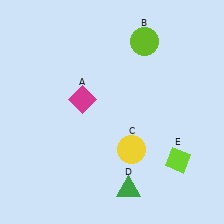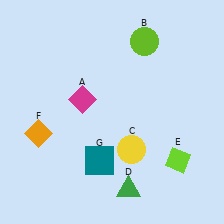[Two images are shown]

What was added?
An orange diamond (F), a teal square (G) were added in Image 2.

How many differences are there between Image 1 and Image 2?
There are 2 differences between the two images.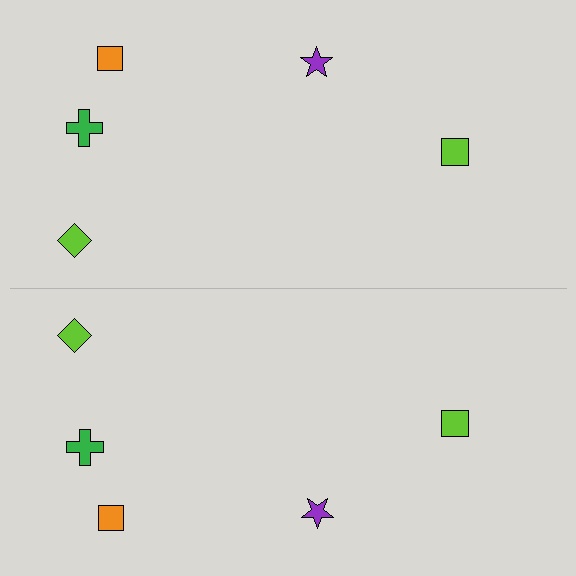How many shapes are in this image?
There are 10 shapes in this image.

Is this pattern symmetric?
Yes, this pattern has bilateral (reflection) symmetry.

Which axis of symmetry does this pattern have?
The pattern has a horizontal axis of symmetry running through the center of the image.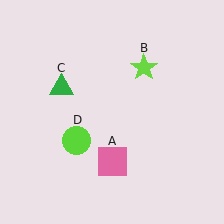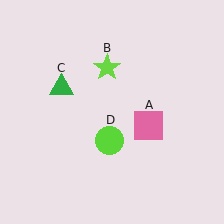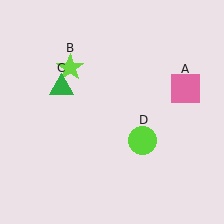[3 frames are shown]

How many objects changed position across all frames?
3 objects changed position: pink square (object A), lime star (object B), lime circle (object D).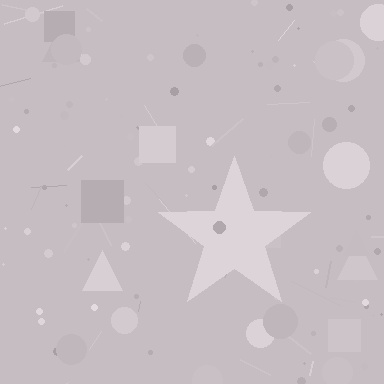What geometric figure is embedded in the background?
A star is embedded in the background.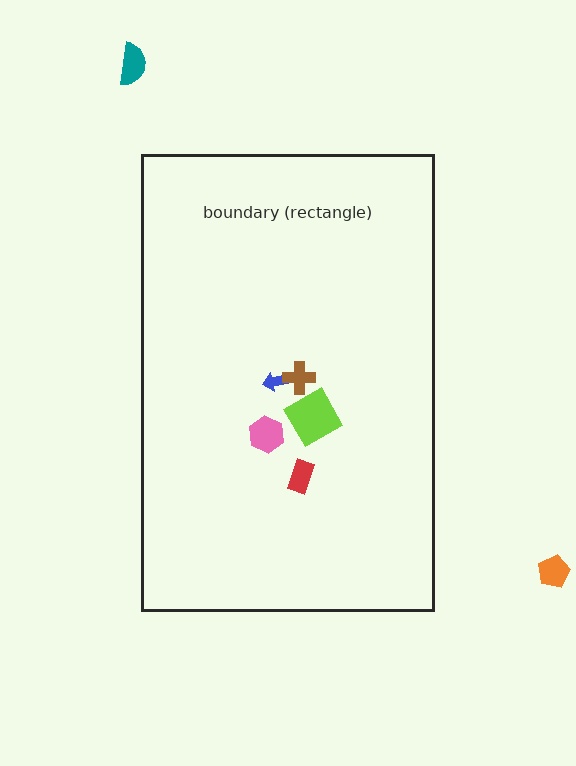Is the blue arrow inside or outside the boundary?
Inside.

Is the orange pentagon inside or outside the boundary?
Outside.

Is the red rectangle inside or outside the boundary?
Inside.